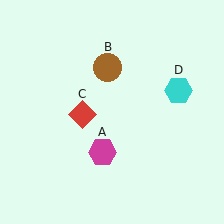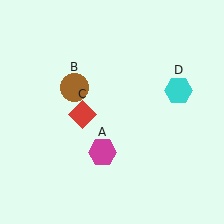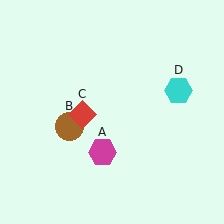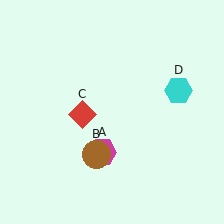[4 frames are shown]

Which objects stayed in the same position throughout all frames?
Magenta hexagon (object A) and red diamond (object C) and cyan hexagon (object D) remained stationary.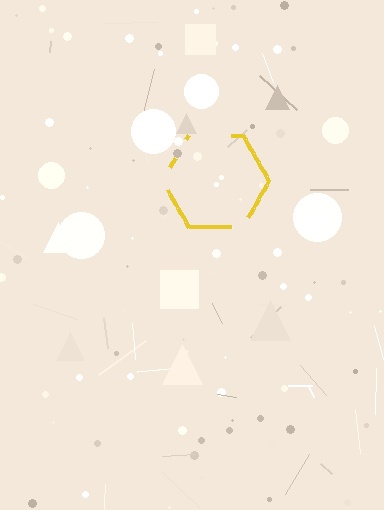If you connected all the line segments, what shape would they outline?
They would outline a hexagon.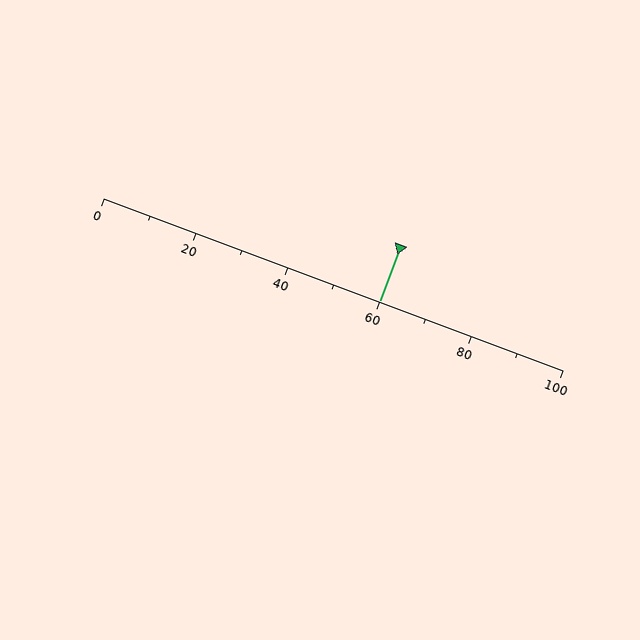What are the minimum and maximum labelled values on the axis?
The axis runs from 0 to 100.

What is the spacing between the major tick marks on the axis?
The major ticks are spaced 20 apart.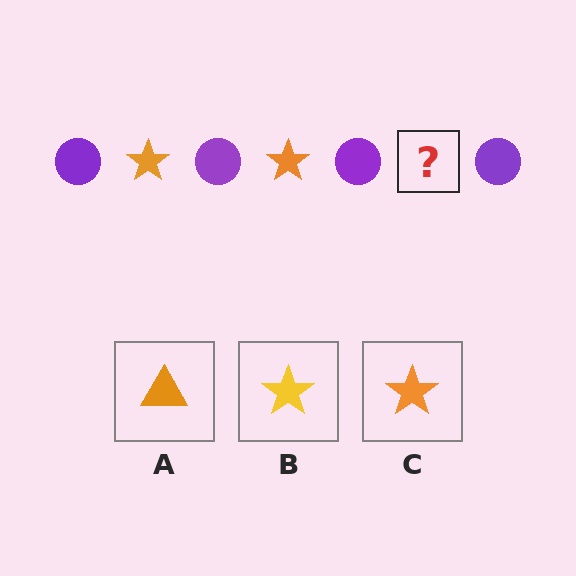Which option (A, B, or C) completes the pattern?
C.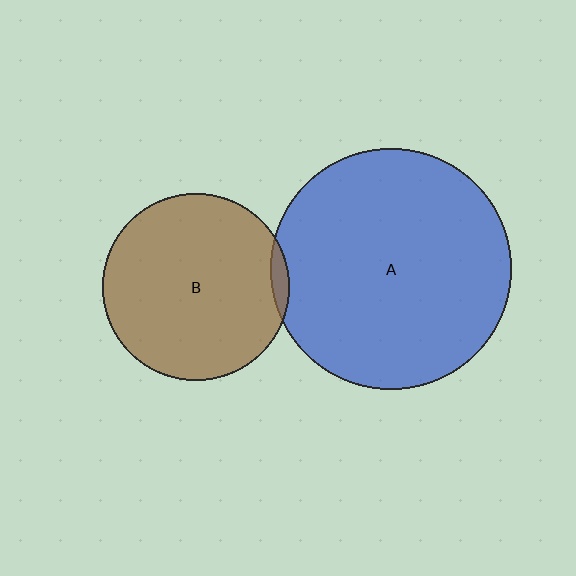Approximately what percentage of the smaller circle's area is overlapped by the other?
Approximately 5%.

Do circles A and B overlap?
Yes.